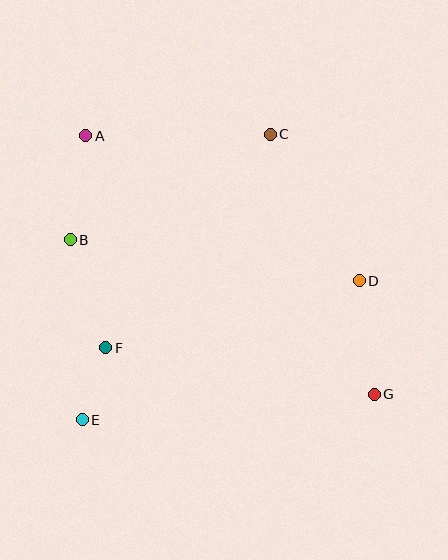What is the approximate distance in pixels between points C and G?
The distance between C and G is approximately 280 pixels.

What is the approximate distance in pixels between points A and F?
The distance between A and F is approximately 213 pixels.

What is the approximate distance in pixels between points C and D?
The distance between C and D is approximately 171 pixels.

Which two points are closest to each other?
Points E and F are closest to each other.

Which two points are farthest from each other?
Points A and G are farthest from each other.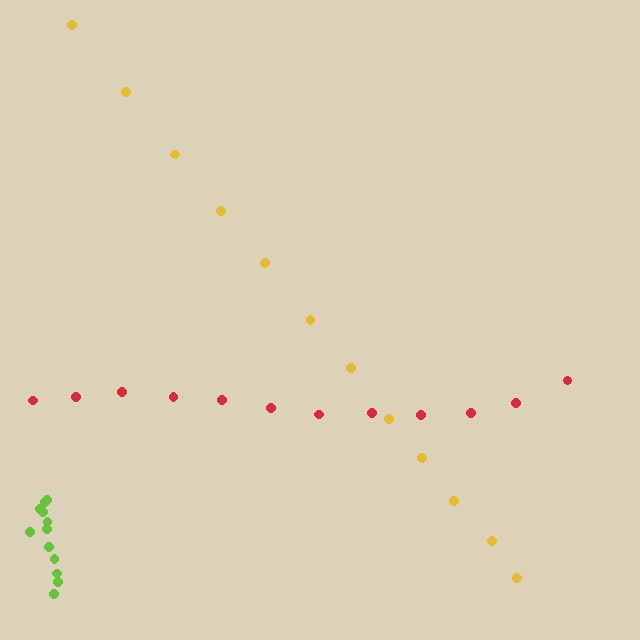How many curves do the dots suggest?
There are 3 distinct paths.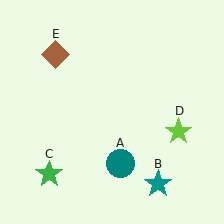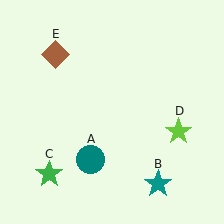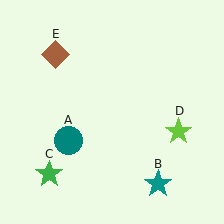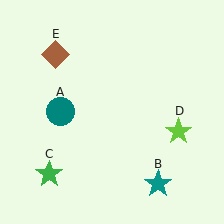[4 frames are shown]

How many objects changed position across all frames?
1 object changed position: teal circle (object A).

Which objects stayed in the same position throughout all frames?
Teal star (object B) and green star (object C) and lime star (object D) and brown diamond (object E) remained stationary.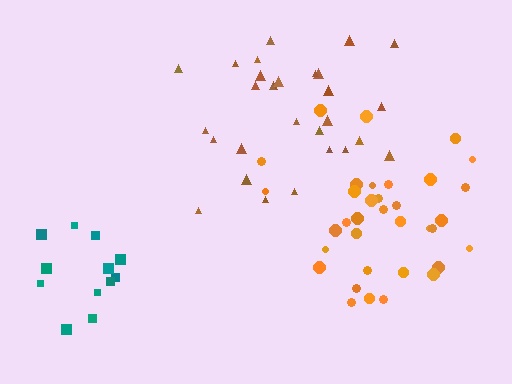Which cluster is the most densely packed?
Teal.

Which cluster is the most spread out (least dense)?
Brown.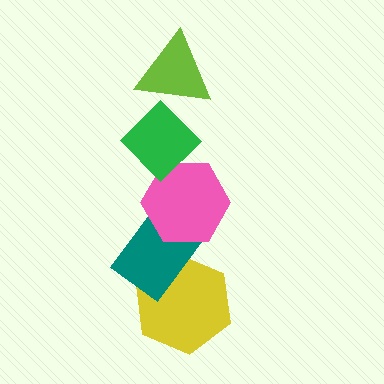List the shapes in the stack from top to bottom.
From top to bottom: the lime triangle, the green diamond, the pink hexagon, the teal rectangle, the yellow hexagon.